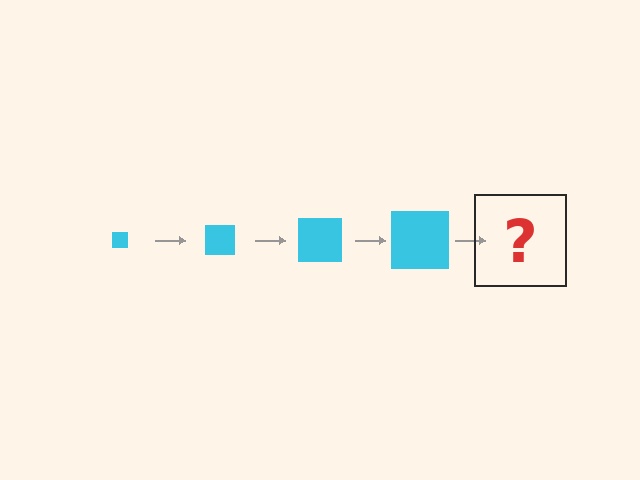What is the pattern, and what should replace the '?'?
The pattern is that the square gets progressively larger each step. The '?' should be a cyan square, larger than the previous one.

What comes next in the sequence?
The next element should be a cyan square, larger than the previous one.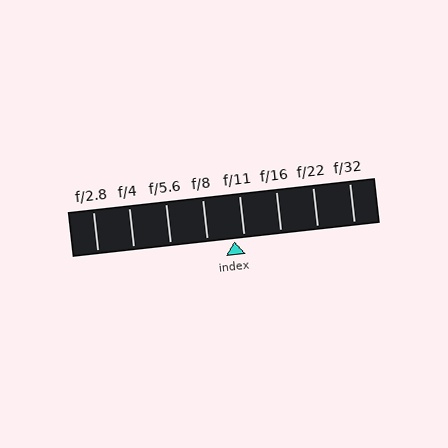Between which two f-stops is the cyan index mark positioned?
The index mark is between f/8 and f/11.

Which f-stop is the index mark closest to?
The index mark is closest to f/11.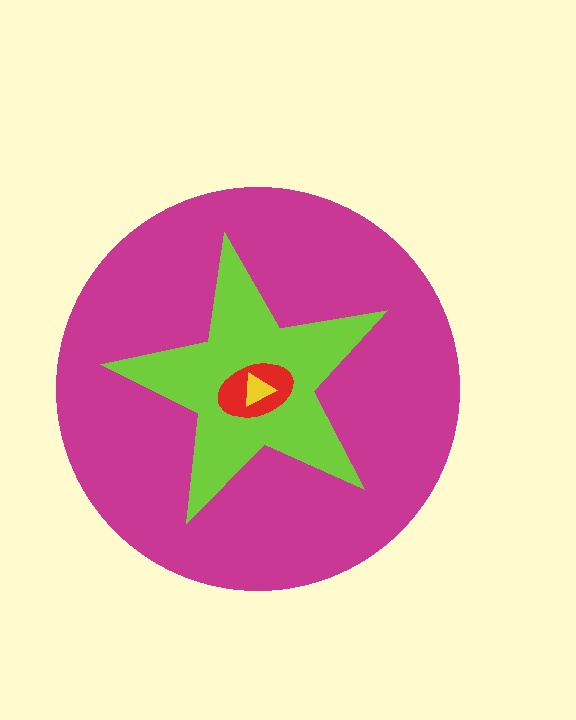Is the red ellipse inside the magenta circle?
Yes.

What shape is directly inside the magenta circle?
The lime star.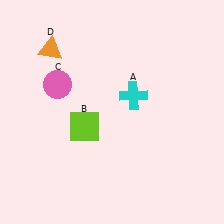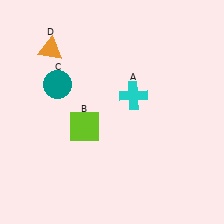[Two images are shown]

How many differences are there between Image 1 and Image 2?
There is 1 difference between the two images.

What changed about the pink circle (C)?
In Image 1, C is pink. In Image 2, it changed to teal.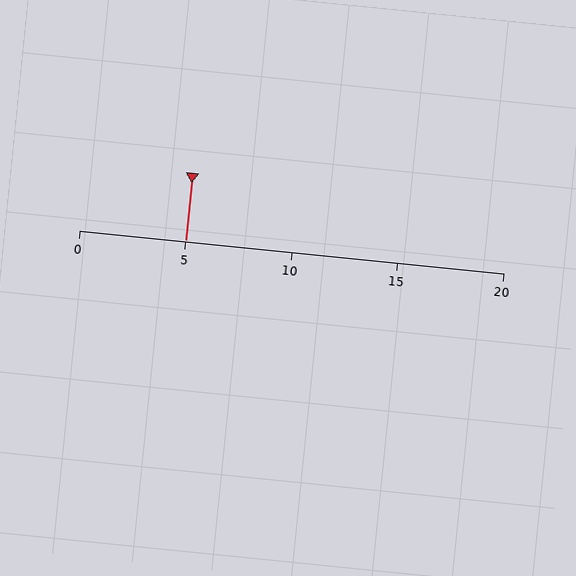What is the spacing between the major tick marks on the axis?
The major ticks are spaced 5 apart.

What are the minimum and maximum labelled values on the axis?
The axis runs from 0 to 20.